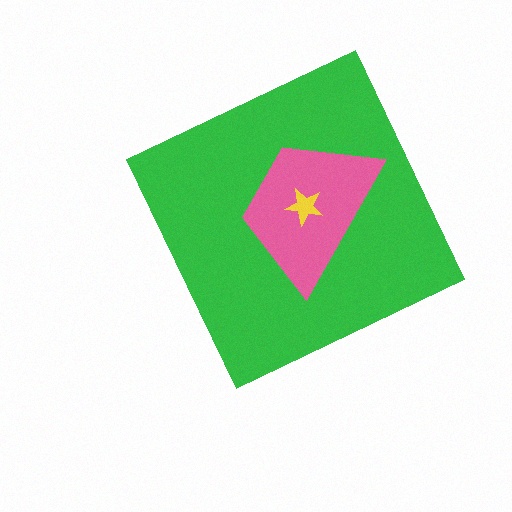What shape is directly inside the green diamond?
The pink trapezoid.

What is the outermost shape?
The green diamond.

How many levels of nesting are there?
3.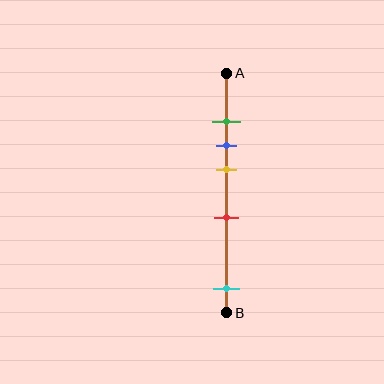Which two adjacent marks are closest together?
The green and blue marks are the closest adjacent pair.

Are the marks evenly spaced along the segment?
No, the marks are not evenly spaced.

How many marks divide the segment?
There are 5 marks dividing the segment.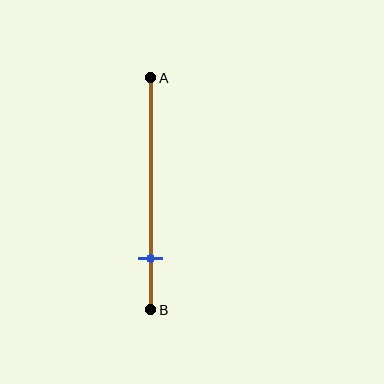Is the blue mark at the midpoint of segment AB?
No, the mark is at about 80% from A, not at the 50% midpoint.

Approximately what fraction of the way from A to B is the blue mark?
The blue mark is approximately 80% of the way from A to B.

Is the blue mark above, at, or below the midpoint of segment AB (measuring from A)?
The blue mark is below the midpoint of segment AB.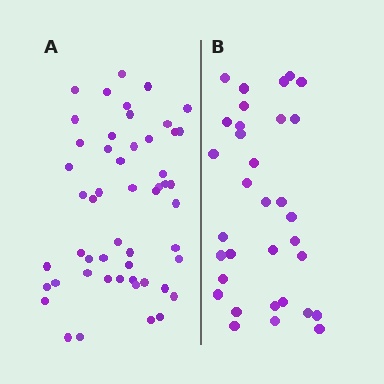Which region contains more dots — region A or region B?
Region A (the left region) has more dots.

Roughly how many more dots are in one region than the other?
Region A has approximately 20 more dots than region B.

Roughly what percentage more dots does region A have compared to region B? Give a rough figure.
About 60% more.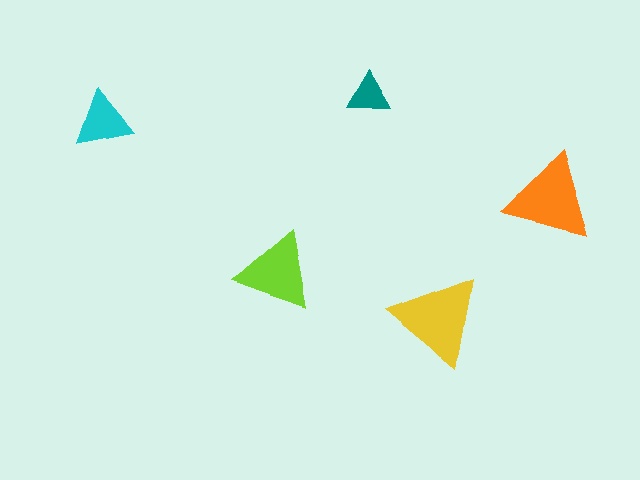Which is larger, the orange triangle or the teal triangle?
The orange one.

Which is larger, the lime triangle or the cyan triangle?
The lime one.